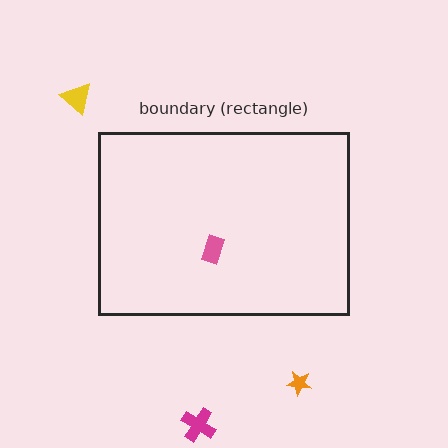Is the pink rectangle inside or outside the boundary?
Inside.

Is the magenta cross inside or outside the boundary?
Outside.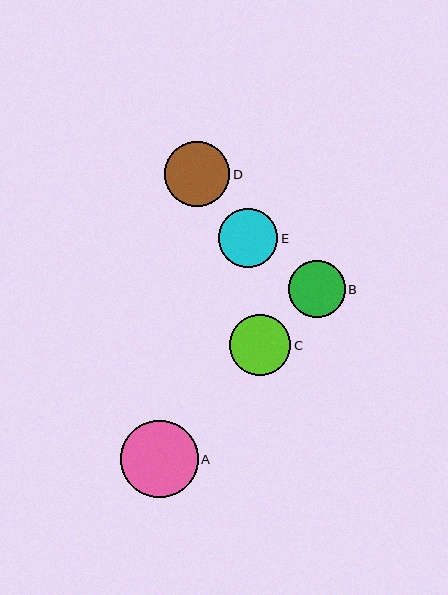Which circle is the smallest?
Circle B is the smallest with a size of approximately 57 pixels.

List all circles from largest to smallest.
From largest to smallest: A, D, C, E, B.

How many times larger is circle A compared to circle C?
Circle A is approximately 1.3 times the size of circle C.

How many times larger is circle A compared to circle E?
Circle A is approximately 1.3 times the size of circle E.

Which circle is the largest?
Circle A is the largest with a size of approximately 77 pixels.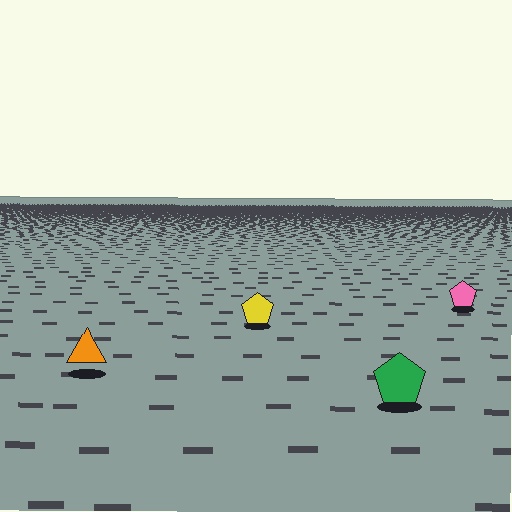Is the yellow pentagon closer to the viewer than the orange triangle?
No. The orange triangle is closer — you can tell from the texture gradient: the ground texture is coarser near it.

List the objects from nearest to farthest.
From nearest to farthest: the green pentagon, the orange triangle, the yellow pentagon, the pink pentagon.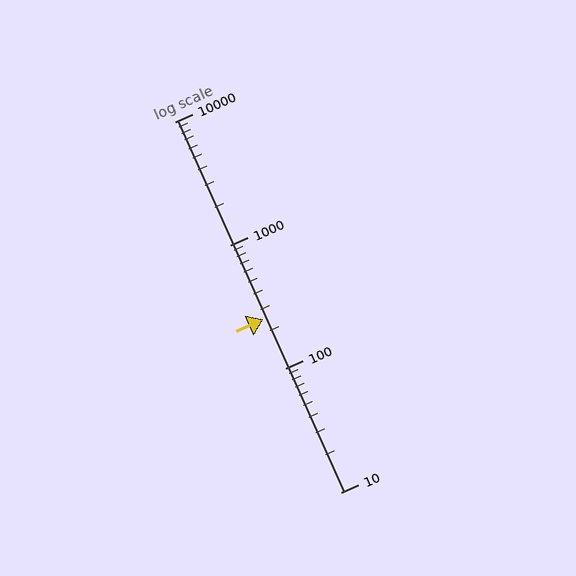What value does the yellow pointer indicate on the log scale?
The pointer indicates approximately 250.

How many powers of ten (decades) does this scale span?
The scale spans 3 decades, from 10 to 10000.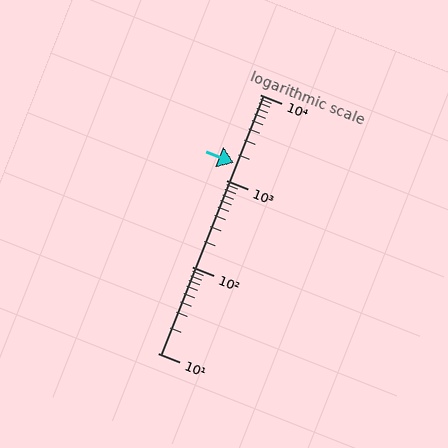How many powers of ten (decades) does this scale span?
The scale spans 3 decades, from 10 to 10000.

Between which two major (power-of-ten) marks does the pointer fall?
The pointer is between 1000 and 10000.